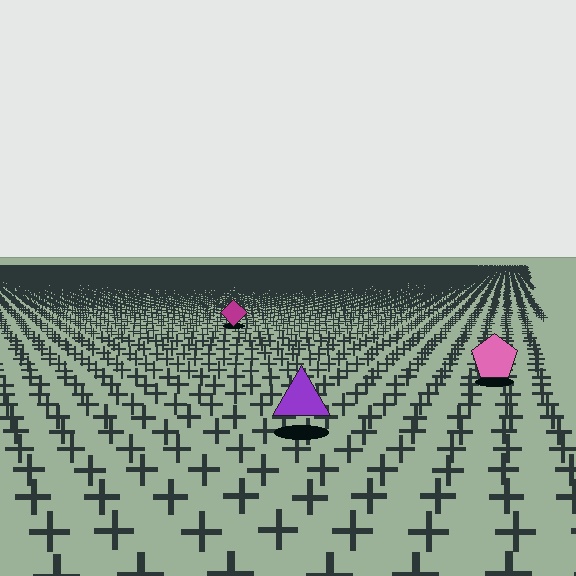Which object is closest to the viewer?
The purple triangle is closest. The texture marks near it are larger and more spread out.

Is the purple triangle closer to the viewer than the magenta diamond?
Yes. The purple triangle is closer — you can tell from the texture gradient: the ground texture is coarser near it.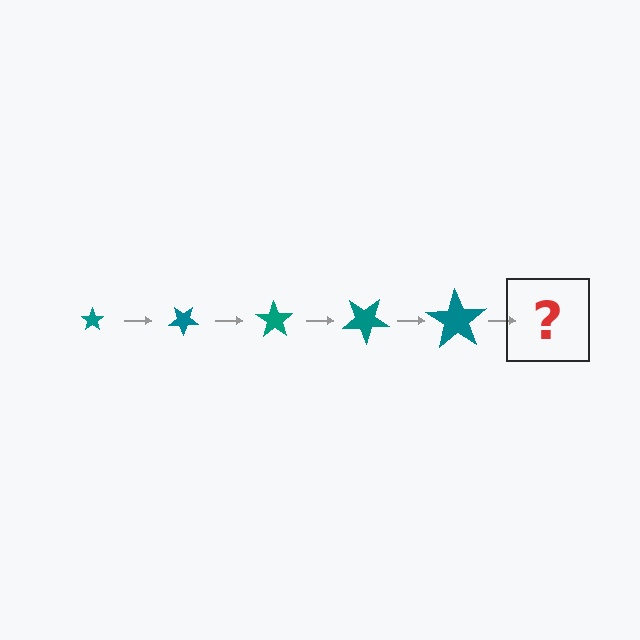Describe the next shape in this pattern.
It should be a star, larger than the previous one and rotated 175 degrees from the start.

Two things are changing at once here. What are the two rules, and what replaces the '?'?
The two rules are that the star grows larger each step and it rotates 35 degrees each step. The '?' should be a star, larger than the previous one and rotated 175 degrees from the start.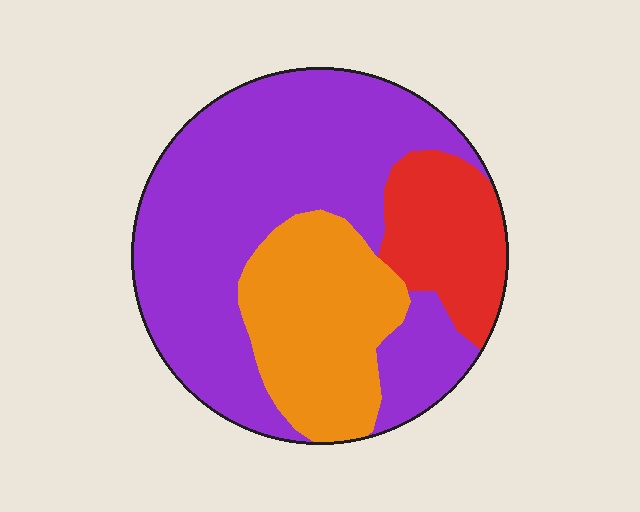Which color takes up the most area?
Purple, at roughly 60%.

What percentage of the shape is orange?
Orange takes up about one quarter (1/4) of the shape.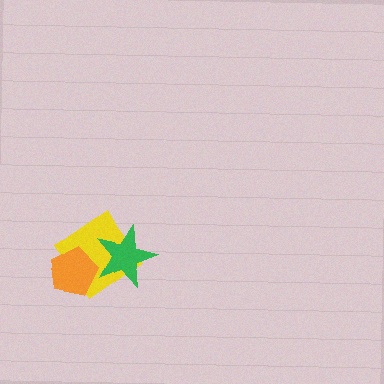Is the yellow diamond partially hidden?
Yes, it is partially covered by another shape.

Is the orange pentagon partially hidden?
No, no other shape covers it.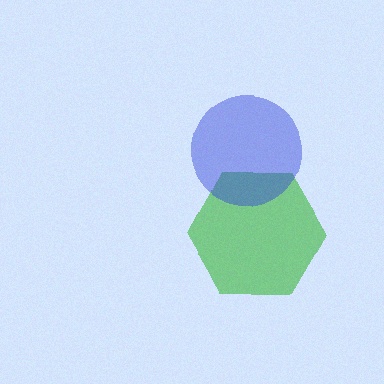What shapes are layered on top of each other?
The layered shapes are: a green hexagon, a blue circle.